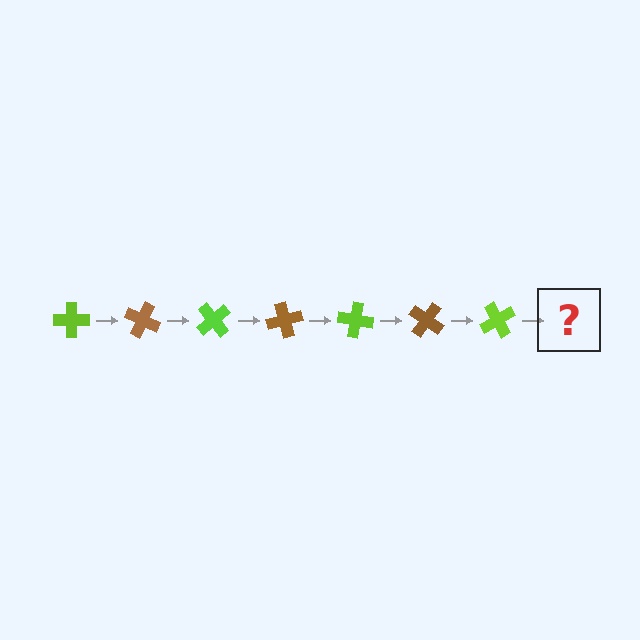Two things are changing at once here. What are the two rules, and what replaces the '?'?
The two rules are that it rotates 25 degrees each step and the color cycles through lime and brown. The '?' should be a brown cross, rotated 175 degrees from the start.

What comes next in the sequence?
The next element should be a brown cross, rotated 175 degrees from the start.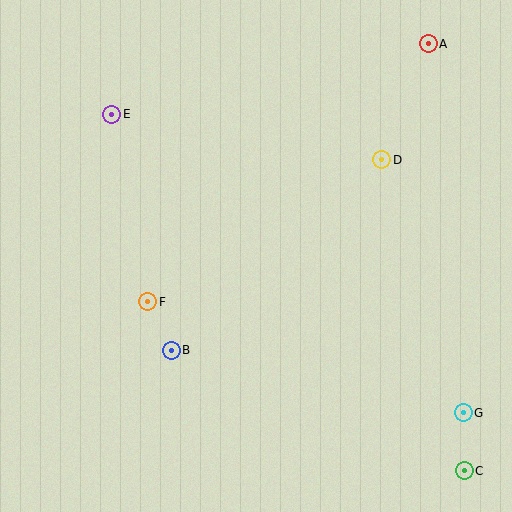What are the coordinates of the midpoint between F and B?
The midpoint between F and B is at (159, 326).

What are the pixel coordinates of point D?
Point D is at (382, 160).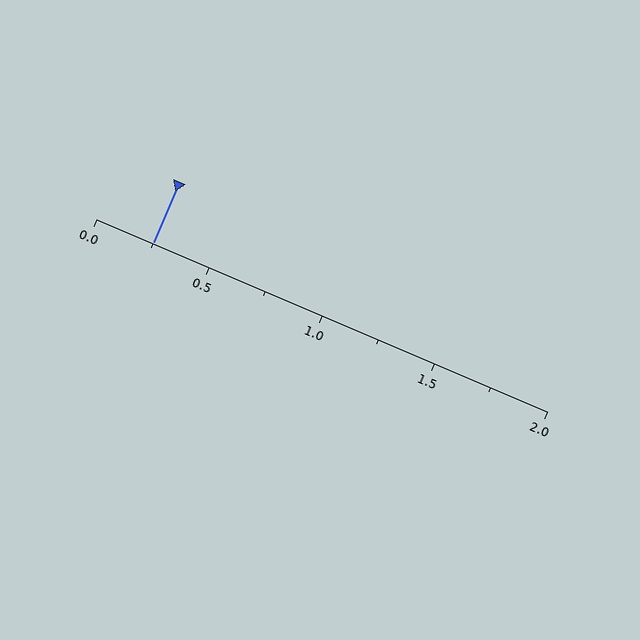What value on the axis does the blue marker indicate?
The marker indicates approximately 0.25.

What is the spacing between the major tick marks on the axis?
The major ticks are spaced 0.5 apart.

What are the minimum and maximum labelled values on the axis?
The axis runs from 0.0 to 2.0.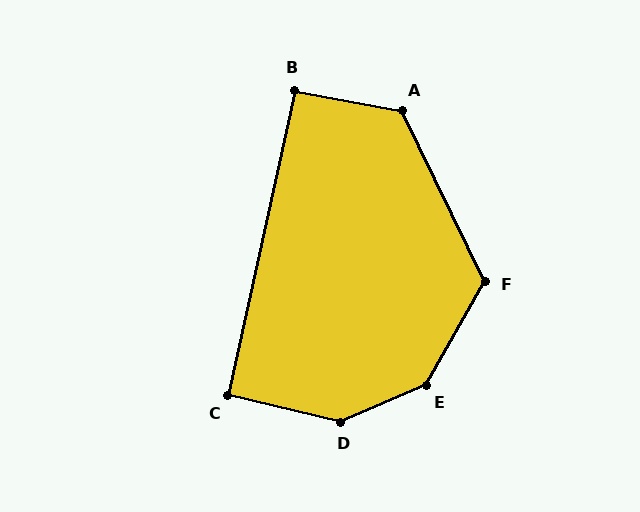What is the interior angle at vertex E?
Approximately 143 degrees (obtuse).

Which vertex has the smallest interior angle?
C, at approximately 91 degrees.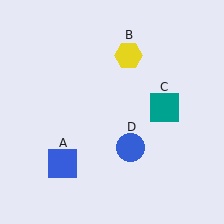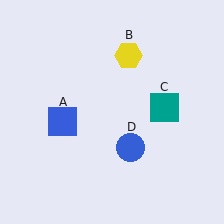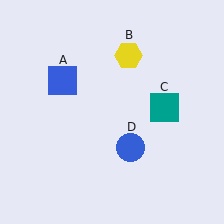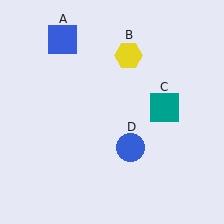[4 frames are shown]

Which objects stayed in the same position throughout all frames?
Yellow hexagon (object B) and teal square (object C) and blue circle (object D) remained stationary.